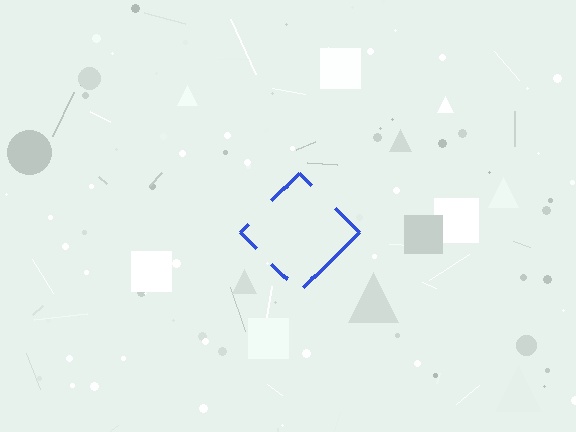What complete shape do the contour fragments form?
The contour fragments form a diamond.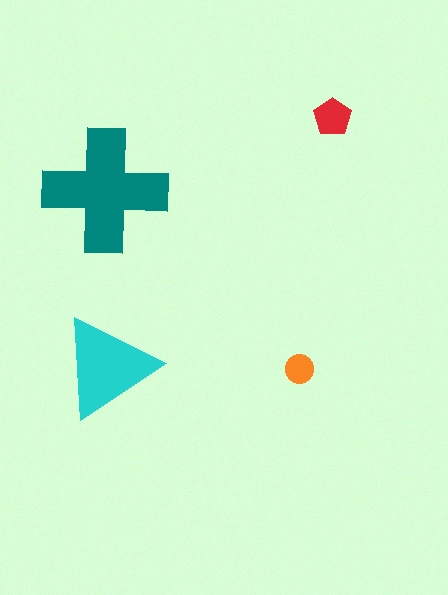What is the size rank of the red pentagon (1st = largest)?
3rd.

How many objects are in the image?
There are 4 objects in the image.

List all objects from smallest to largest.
The orange circle, the red pentagon, the cyan triangle, the teal cross.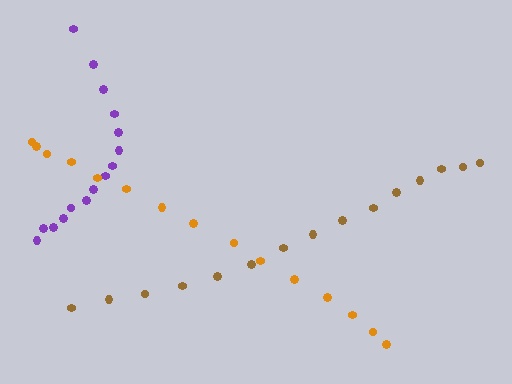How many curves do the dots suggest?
There are 3 distinct paths.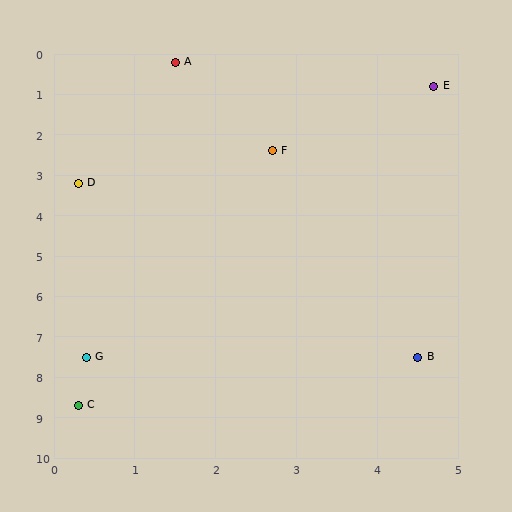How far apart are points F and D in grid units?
Points F and D are about 2.5 grid units apart.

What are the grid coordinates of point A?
Point A is at approximately (1.5, 0.2).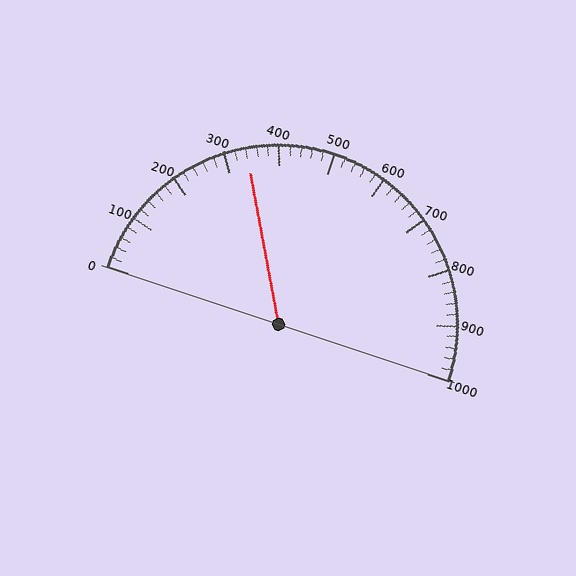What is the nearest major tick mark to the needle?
The nearest major tick mark is 300.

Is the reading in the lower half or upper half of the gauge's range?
The reading is in the lower half of the range (0 to 1000).